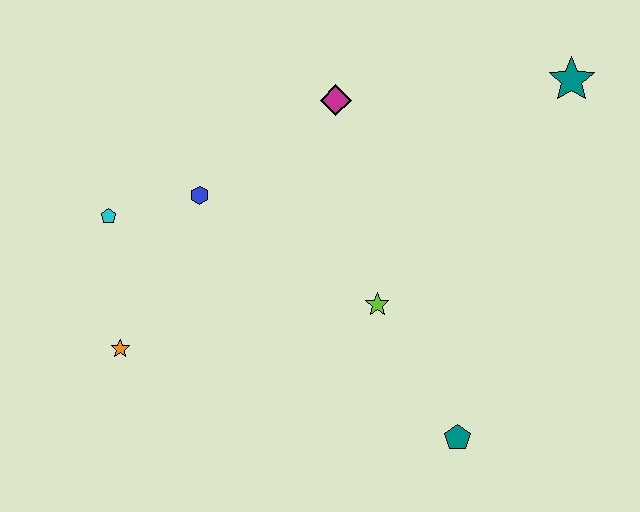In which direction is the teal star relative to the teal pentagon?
The teal star is above the teal pentagon.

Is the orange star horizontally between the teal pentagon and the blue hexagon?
No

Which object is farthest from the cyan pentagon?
The teal star is farthest from the cyan pentagon.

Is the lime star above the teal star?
No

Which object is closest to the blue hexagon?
The cyan pentagon is closest to the blue hexagon.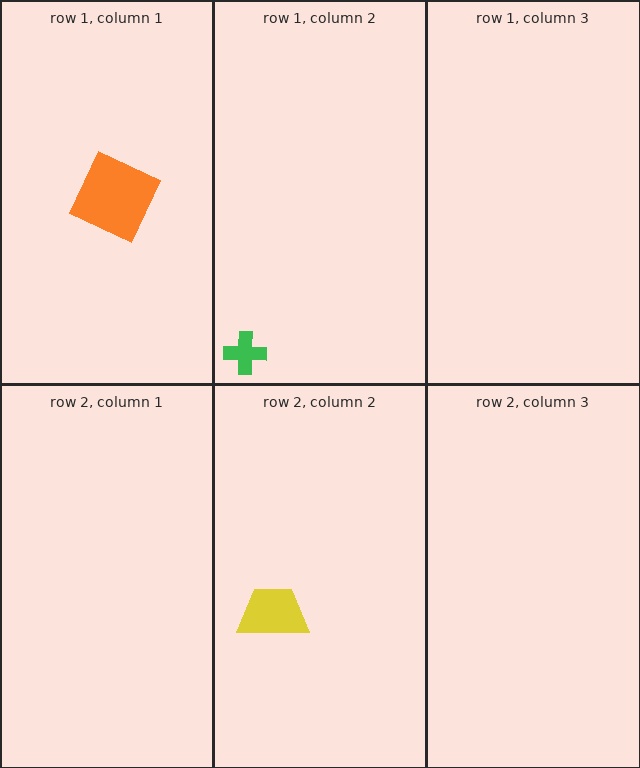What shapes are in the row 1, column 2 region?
The green cross.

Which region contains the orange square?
The row 1, column 1 region.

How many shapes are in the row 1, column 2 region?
1.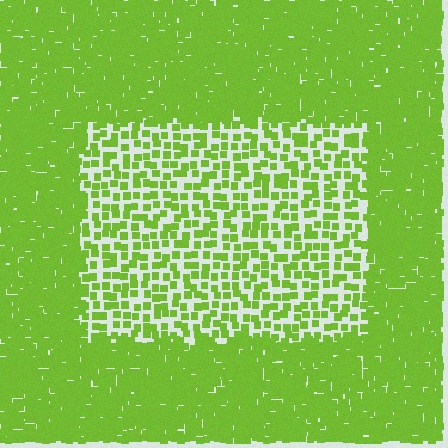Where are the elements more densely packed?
The elements are more densely packed outside the rectangle boundary.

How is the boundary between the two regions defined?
The boundary is defined by a change in element density (approximately 2.7x ratio). All elements are the same color, size, and shape.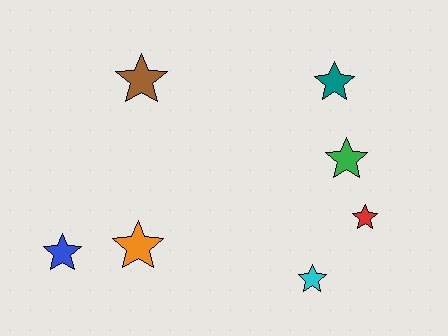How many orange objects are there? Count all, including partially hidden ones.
There is 1 orange object.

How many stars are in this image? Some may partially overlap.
There are 7 stars.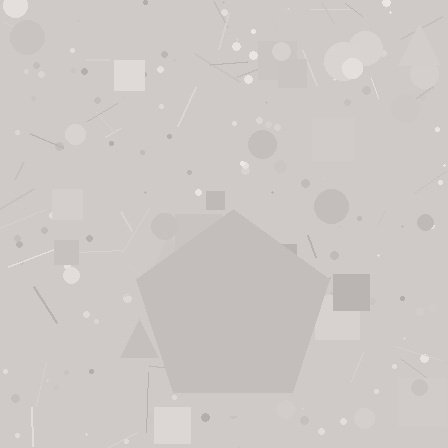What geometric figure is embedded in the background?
A pentagon is embedded in the background.